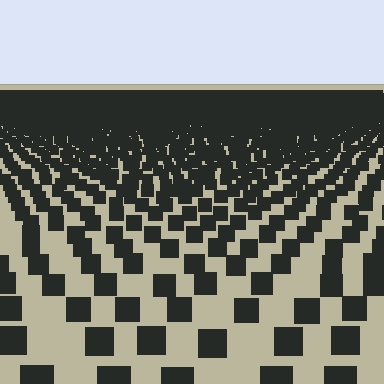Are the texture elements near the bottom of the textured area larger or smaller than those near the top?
Larger. Near the bottom, elements are closer to the viewer and appear at a bigger on-screen size.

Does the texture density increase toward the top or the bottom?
Density increases toward the top.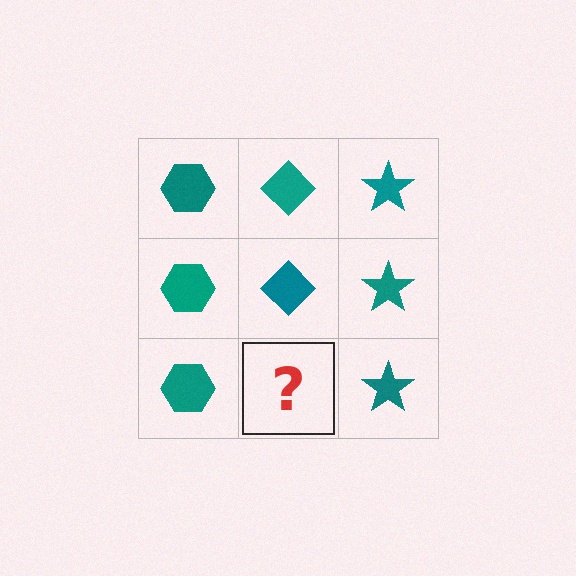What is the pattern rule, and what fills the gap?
The rule is that each column has a consistent shape. The gap should be filled with a teal diamond.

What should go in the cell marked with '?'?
The missing cell should contain a teal diamond.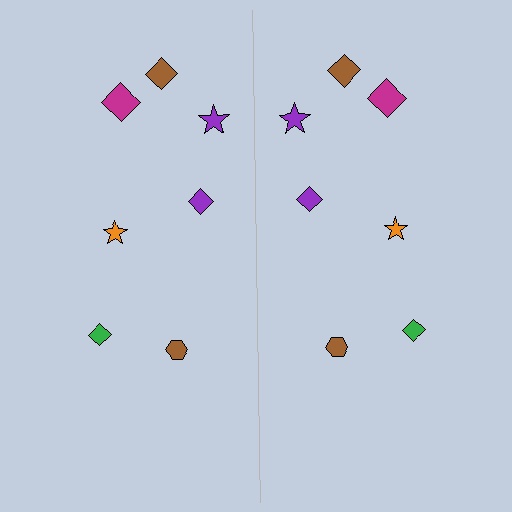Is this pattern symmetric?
Yes, this pattern has bilateral (reflection) symmetry.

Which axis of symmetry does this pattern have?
The pattern has a vertical axis of symmetry running through the center of the image.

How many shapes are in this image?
There are 14 shapes in this image.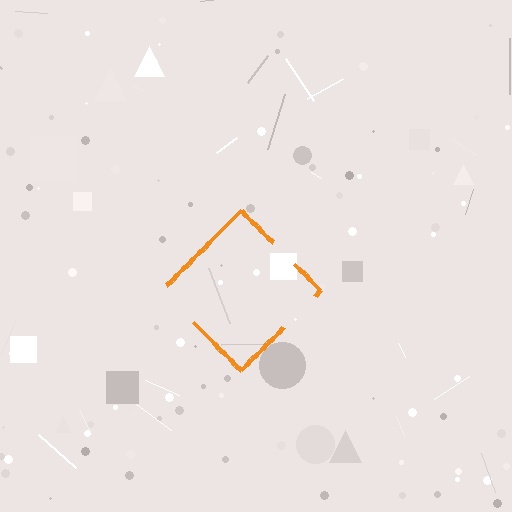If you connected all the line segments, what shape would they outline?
They would outline a diamond.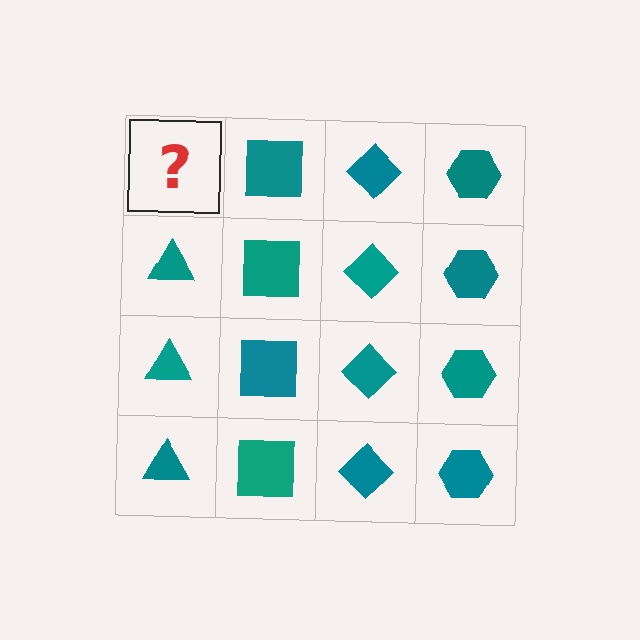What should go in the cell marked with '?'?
The missing cell should contain a teal triangle.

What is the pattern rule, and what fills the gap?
The rule is that each column has a consistent shape. The gap should be filled with a teal triangle.